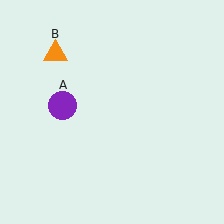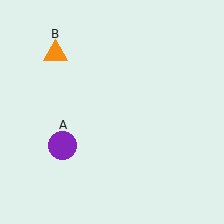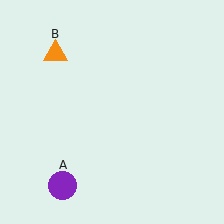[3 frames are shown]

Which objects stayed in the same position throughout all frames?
Orange triangle (object B) remained stationary.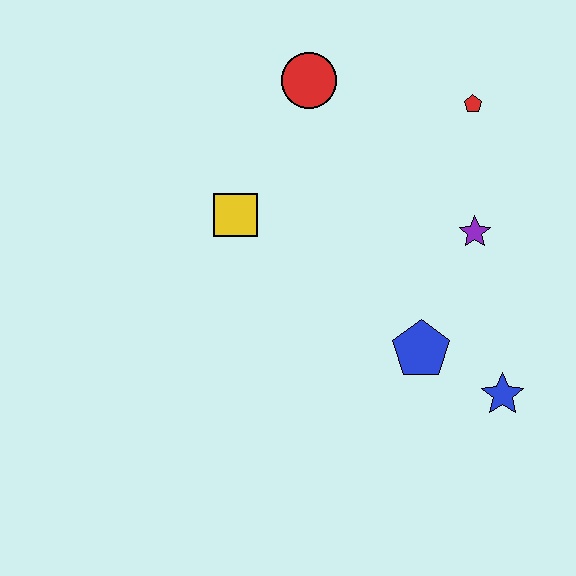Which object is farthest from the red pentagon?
The blue star is farthest from the red pentagon.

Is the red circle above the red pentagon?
Yes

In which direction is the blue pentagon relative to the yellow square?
The blue pentagon is to the right of the yellow square.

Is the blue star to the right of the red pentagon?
Yes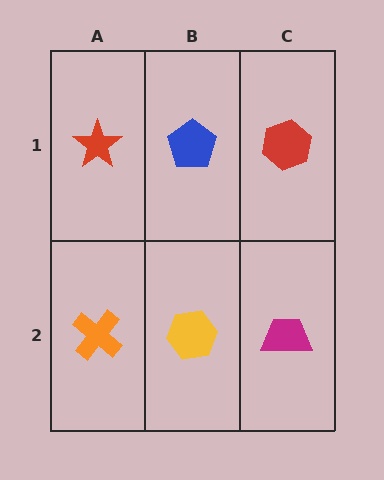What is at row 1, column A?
A red star.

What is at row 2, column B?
A yellow hexagon.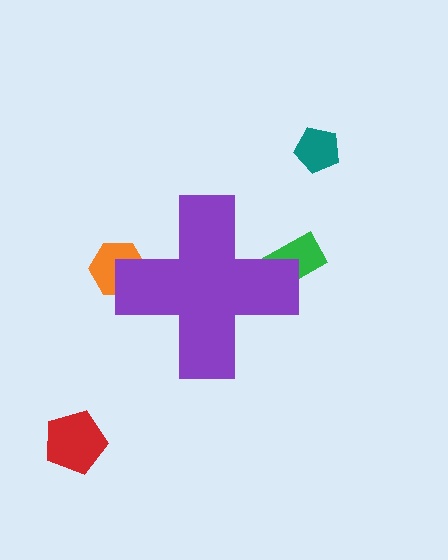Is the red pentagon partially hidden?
No, the red pentagon is fully visible.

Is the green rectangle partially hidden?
Yes, the green rectangle is partially hidden behind the purple cross.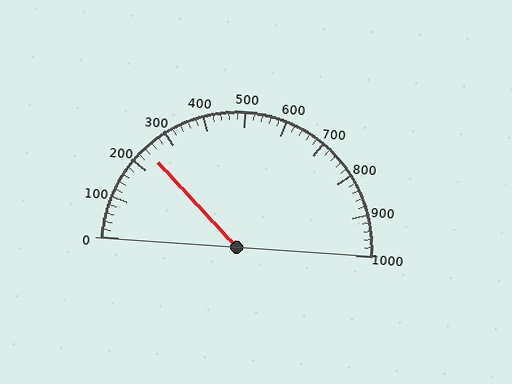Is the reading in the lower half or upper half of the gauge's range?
The reading is in the lower half of the range (0 to 1000).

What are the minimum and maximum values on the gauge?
The gauge ranges from 0 to 1000.